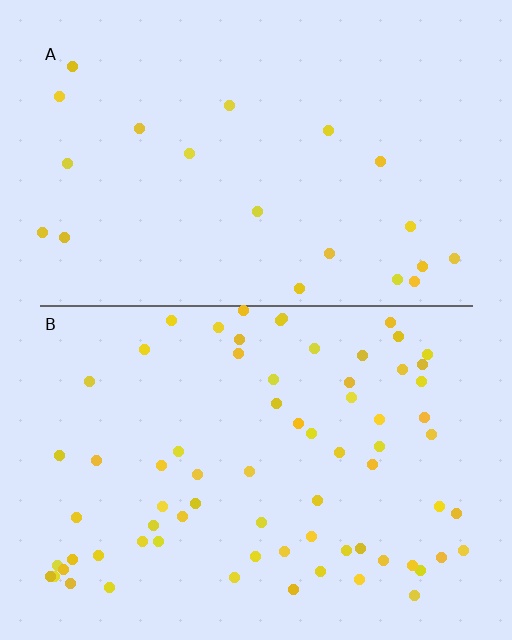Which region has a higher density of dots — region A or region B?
B (the bottom).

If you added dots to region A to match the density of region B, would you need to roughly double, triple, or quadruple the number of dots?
Approximately triple.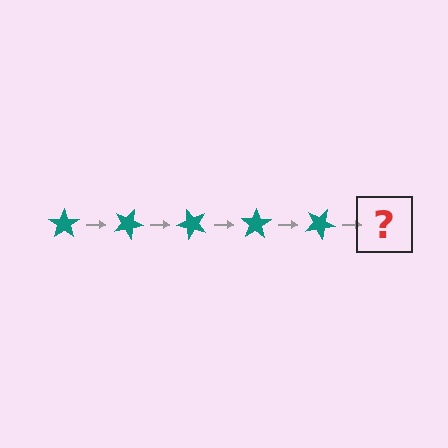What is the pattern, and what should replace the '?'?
The pattern is that the star rotates 25 degrees each step. The '?' should be a teal star rotated 125 degrees.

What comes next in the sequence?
The next element should be a teal star rotated 125 degrees.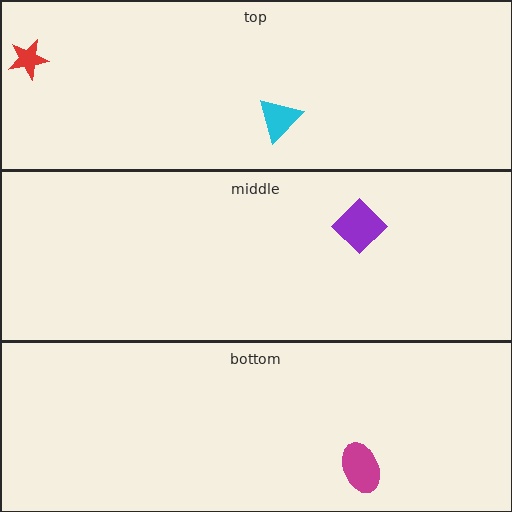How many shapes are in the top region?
2.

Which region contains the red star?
The top region.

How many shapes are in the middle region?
1.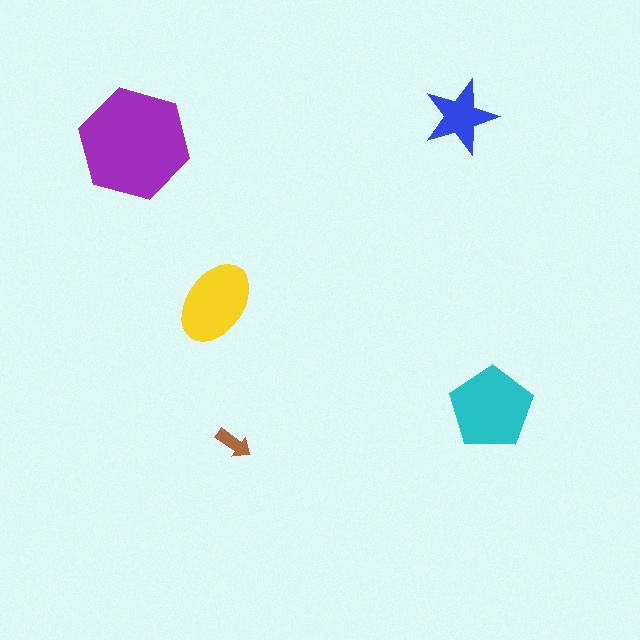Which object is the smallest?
The brown arrow.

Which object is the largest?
The purple hexagon.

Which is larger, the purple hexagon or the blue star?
The purple hexagon.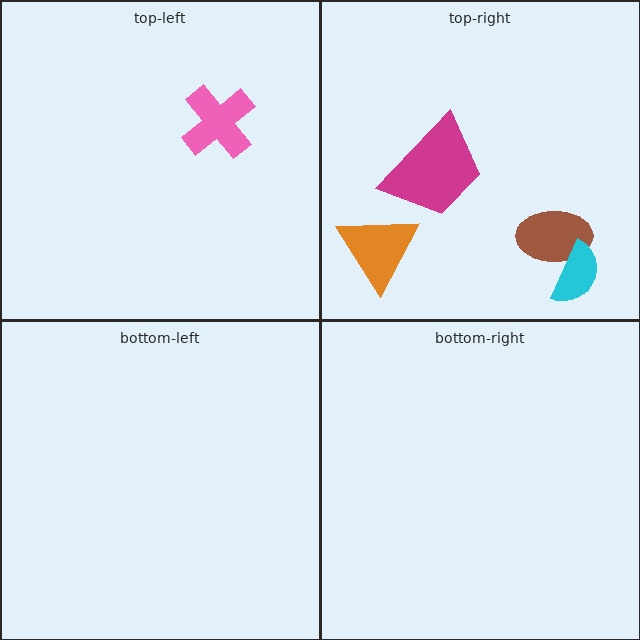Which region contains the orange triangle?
The top-right region.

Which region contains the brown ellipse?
The top-right region.